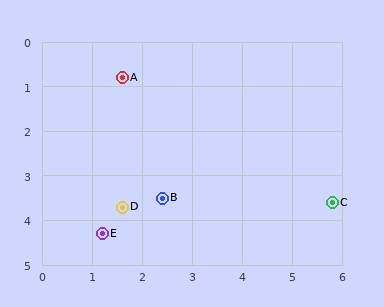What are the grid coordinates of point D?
Point D is at approximately (1.6, 3.7).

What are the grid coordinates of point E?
Point E is at approximately (1.2, 4.3).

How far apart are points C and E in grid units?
Points C and E are about 4.7 grid units apart.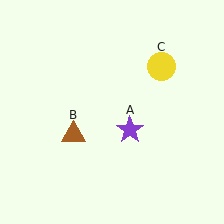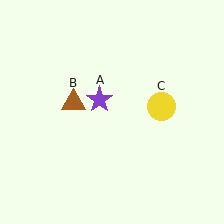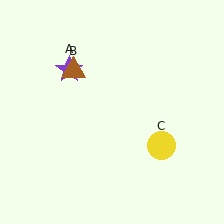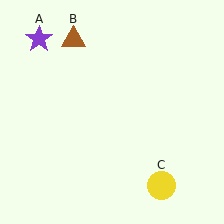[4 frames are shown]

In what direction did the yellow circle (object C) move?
The yellow circle (object C) moved down.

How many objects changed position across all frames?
3 objects changed position: purple star (object A), brown triangle (object B), yellow circle (object C).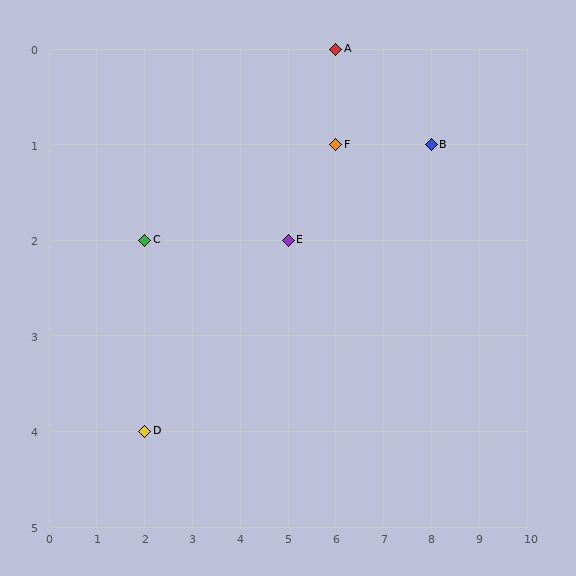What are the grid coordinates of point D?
Point D is at grid coordinates (2, 4).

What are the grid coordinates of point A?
Point A is at grid coordinates (6, 0).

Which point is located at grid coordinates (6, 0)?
Point A is at (6, 0).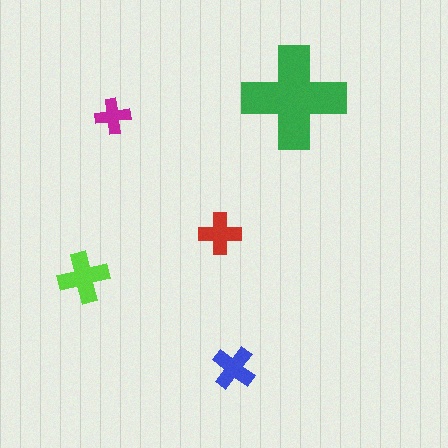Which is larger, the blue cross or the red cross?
The blue one.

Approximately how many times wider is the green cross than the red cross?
About 2.5 times wider.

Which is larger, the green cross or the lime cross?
The green one.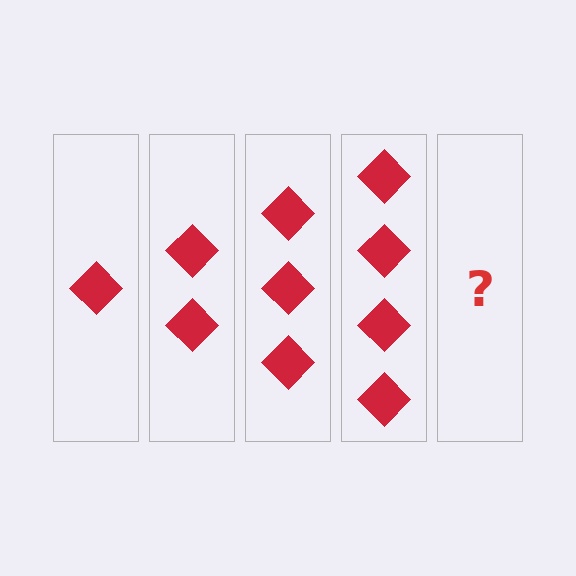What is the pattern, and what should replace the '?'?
The pattern is that each step adds one more diamond. The '?' should be 5 diamonds.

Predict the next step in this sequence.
The next step is 5 diamonds.